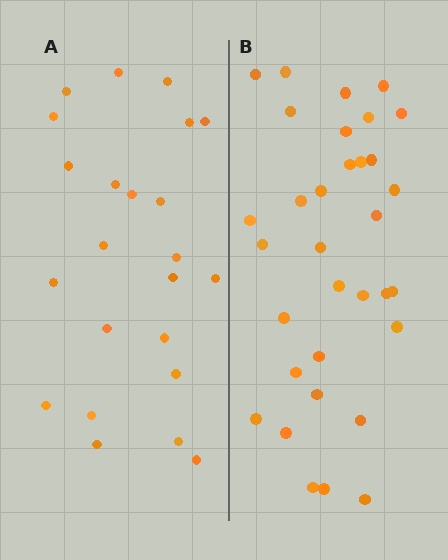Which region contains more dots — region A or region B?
Region B (the right region) has more dots.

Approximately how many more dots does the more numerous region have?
Region B has roughly 10 or so more dots than region A.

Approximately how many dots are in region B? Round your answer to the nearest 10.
About 30 dots. (The exact count is 33, which rounds to 30.)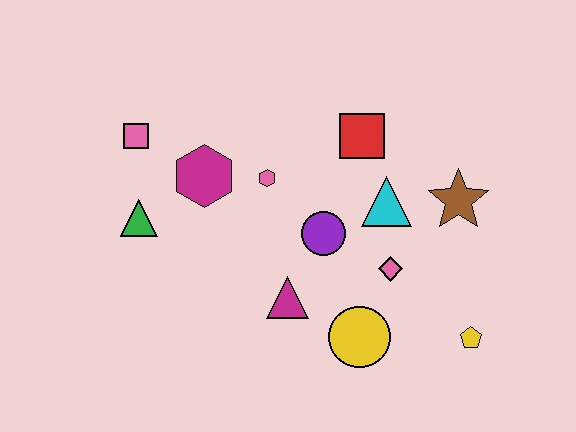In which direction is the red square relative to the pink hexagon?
The red square is to the right of the pink hexagon.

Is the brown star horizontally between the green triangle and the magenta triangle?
No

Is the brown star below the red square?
Yes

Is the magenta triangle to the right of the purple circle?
No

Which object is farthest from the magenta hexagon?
The yellow pentagon is farthest from the magenta hexagon.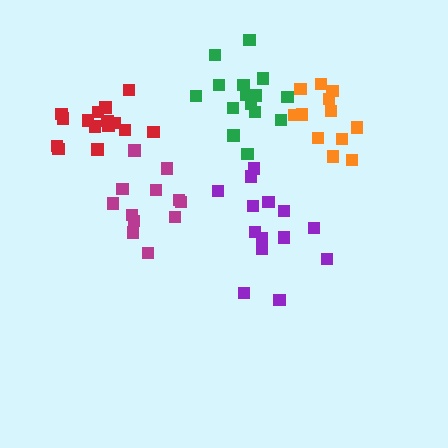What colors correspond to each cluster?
The clusters are colored: purple, orange, magenta, green, red.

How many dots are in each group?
Group 1: 14 dots, Group 2: 12 dots, Group 3: 12 dots, Group 4: 15 dots, Group 5: 15 dots (68 total).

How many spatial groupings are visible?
There are 5 spatial groupings.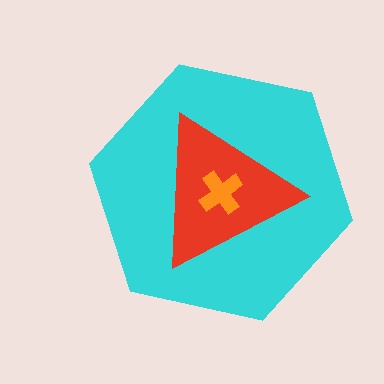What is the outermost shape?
The cyan hexagon.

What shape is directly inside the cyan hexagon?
The red triangle.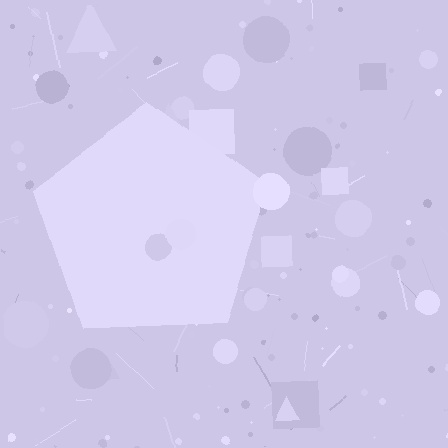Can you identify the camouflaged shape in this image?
The camouflaged shape is a pentagon.